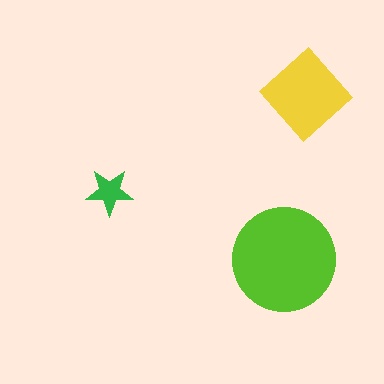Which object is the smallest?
The green star.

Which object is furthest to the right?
The yellow diamond is rightmost.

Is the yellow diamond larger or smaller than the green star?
Larger.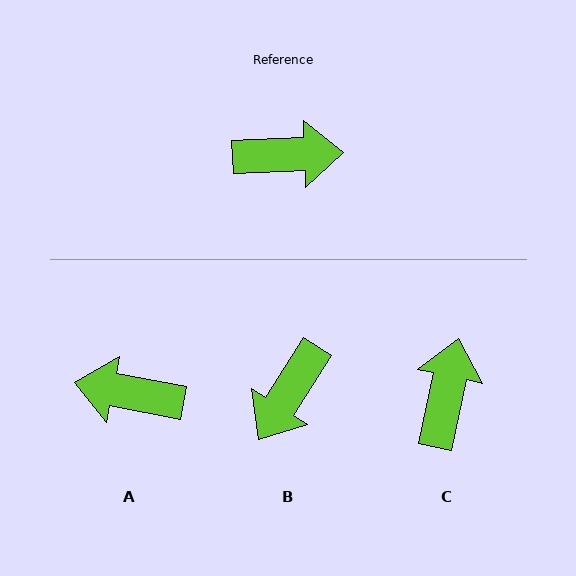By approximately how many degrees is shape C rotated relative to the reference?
Approximately 76 degrees counter-clockwise.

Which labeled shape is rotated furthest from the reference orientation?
A, about 167 degrees away.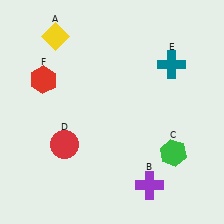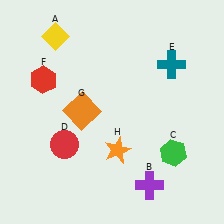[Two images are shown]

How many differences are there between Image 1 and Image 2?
There are 2 differences between the two images.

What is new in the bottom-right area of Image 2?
An orange star (H) was added in the bottom-right area of Image 2.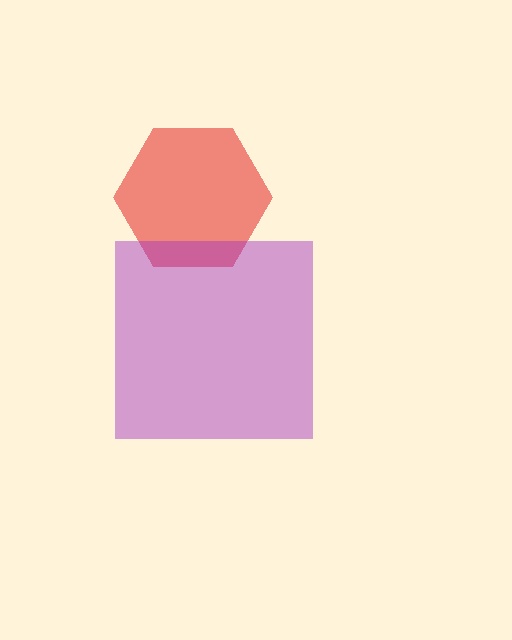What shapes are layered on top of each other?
The layered shapes are: a red hexagon, a purple square.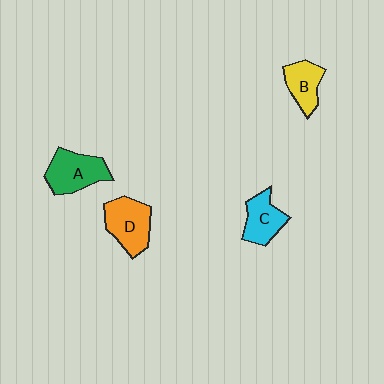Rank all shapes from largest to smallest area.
From largest to smallest: D (orange), A (green), C (cyan), B (yellow).